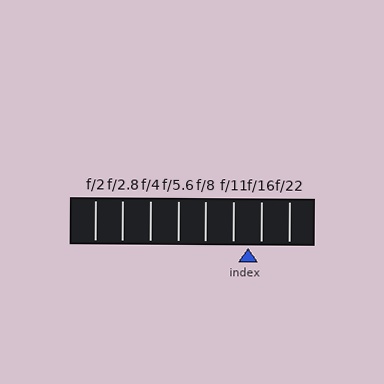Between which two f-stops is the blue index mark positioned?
The index mark is between f/11 and f/16.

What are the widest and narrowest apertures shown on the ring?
The widest aperture shown is f/2 and the narrowest is f/22.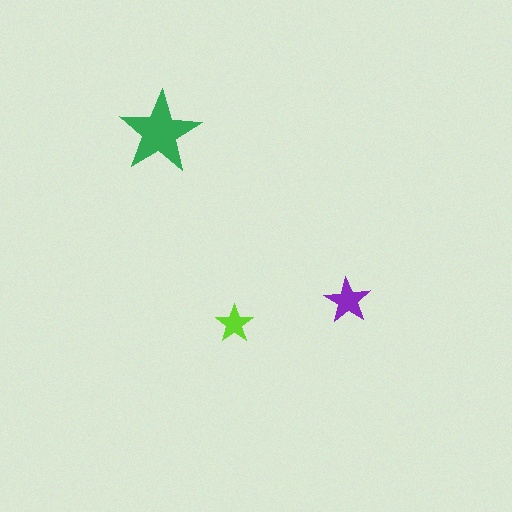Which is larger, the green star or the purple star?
The green one.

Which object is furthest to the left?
The green star is leftmost.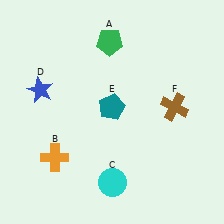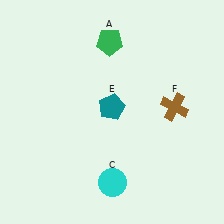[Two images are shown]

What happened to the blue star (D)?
The blue star (D) was removed in Image 2. It was in the top-left area of Image 1.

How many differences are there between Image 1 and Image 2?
There are 2 differences between the two images.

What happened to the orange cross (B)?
The orange cross (B) was removed in Image 2. It was in the bottom-left area of Image 1.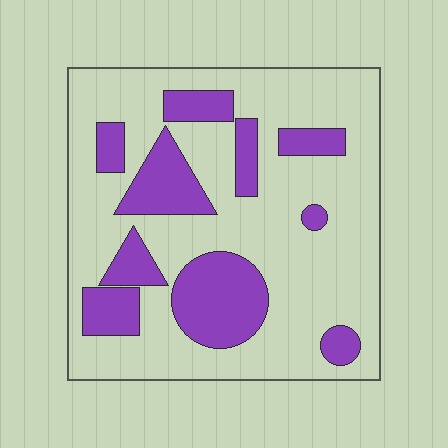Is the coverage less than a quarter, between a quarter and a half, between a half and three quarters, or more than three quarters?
Between a quarter and a half.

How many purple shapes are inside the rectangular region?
10.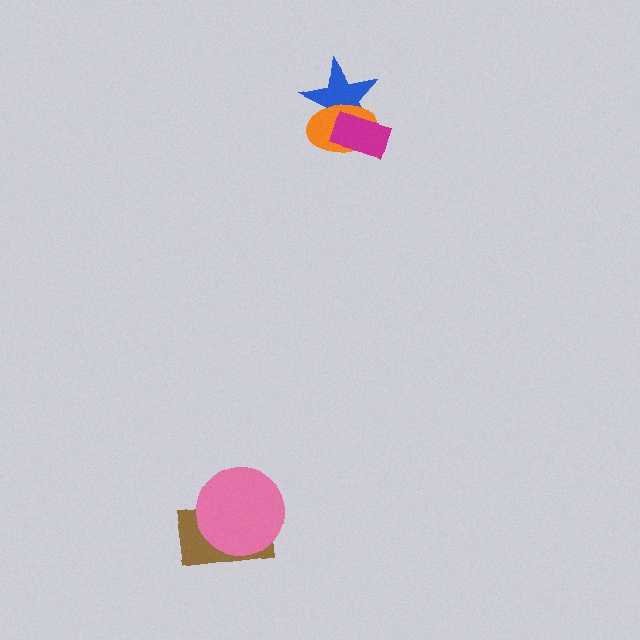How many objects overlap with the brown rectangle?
1 object overlaps with the brown rectangle.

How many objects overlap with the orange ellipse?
2 objects overlap with the orange ellipse.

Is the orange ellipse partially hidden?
Yes, it is partially covered by another shape.